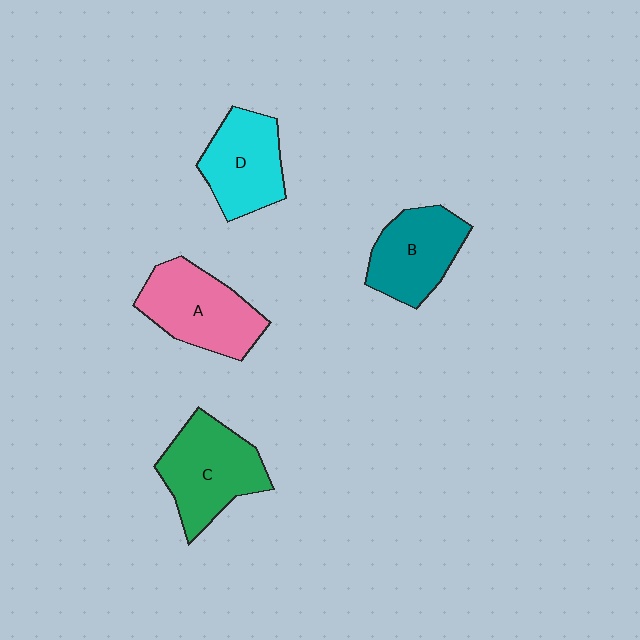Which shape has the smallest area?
Shape B (teal).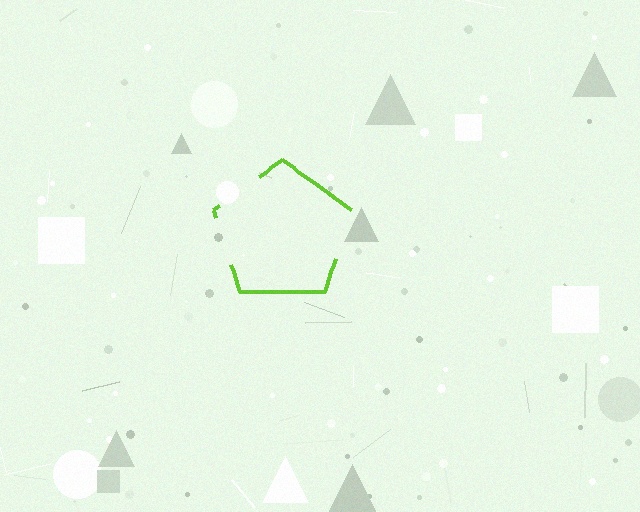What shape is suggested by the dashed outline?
The dashed outline suggests a pentagon.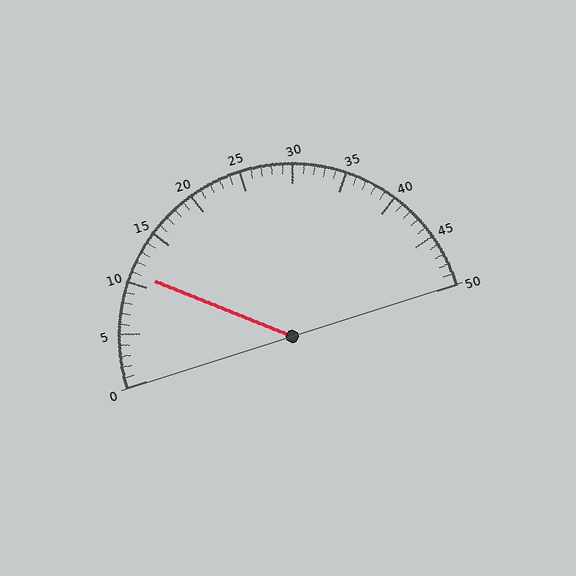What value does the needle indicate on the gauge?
The needle indicates approximately 11.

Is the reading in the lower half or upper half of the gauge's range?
The reading is in the lower half of the range (0 to 50).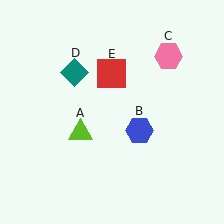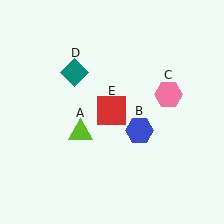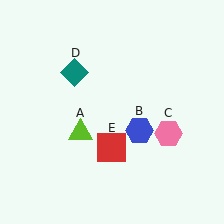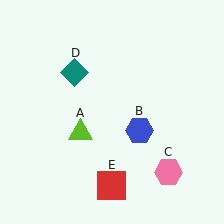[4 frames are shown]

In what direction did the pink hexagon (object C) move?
The pink hexagon (object C) moved down.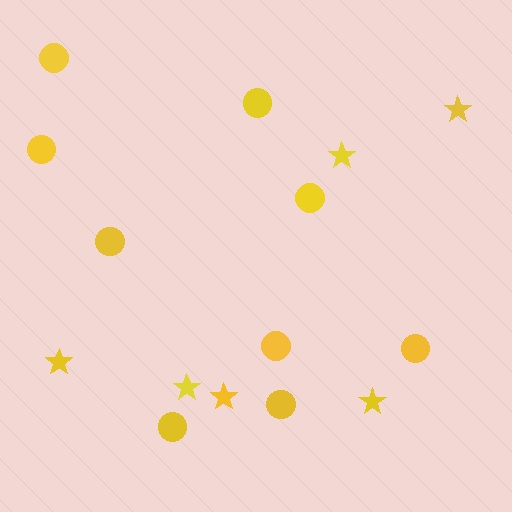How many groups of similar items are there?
There are 2 groups: one group of circles (9) and one group of stars (6).